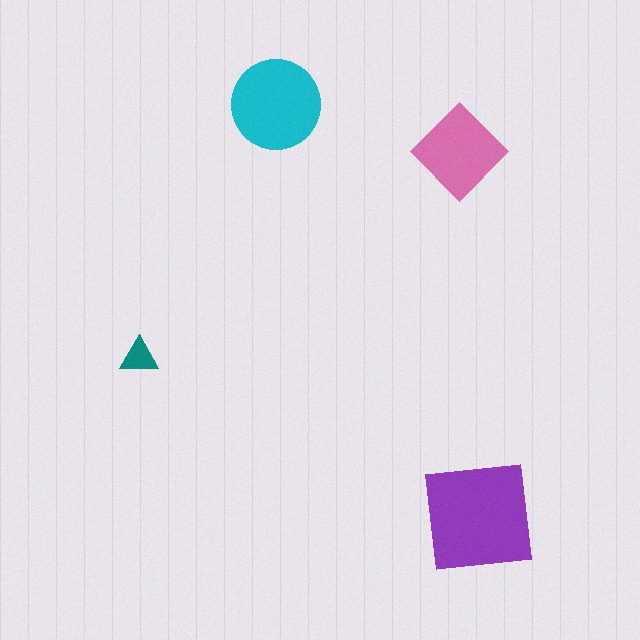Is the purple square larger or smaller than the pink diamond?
Larger.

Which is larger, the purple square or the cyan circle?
The purple square.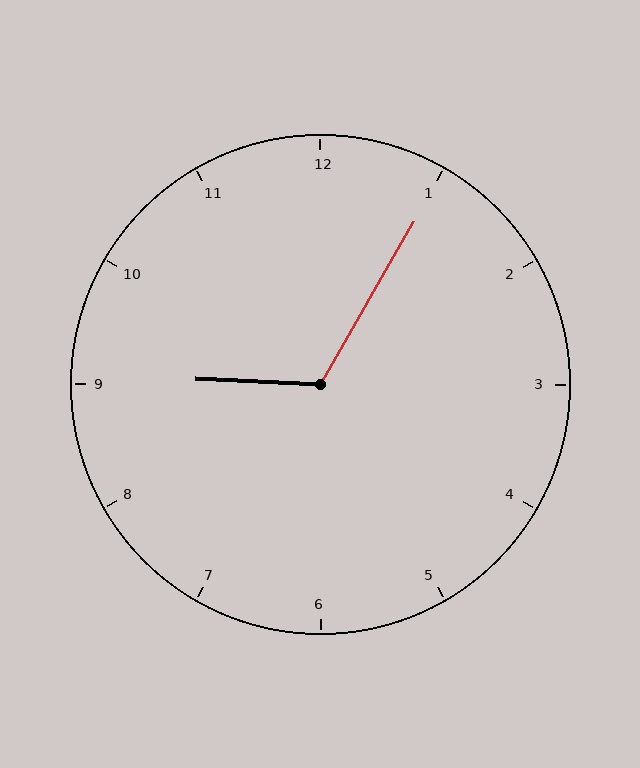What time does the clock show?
9:05.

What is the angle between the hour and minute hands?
Approximately 118 degrees.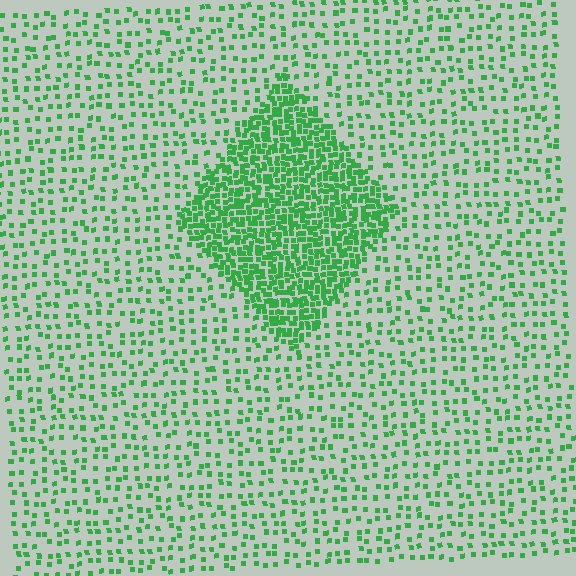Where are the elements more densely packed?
The elements are more densely packed inside the diamond boundary.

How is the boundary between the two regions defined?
The boundary is defined by a change in element density (approximately 3.0x ratio). All elements are the same color, size, and shape.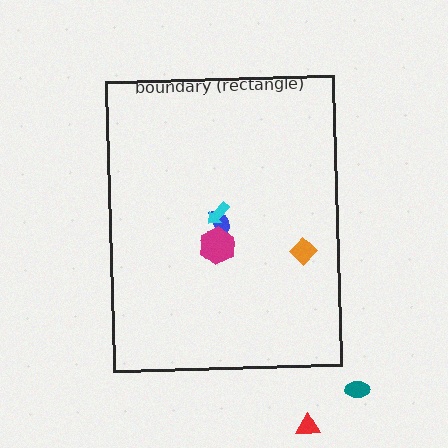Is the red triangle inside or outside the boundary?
Outside.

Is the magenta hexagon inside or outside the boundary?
Inside.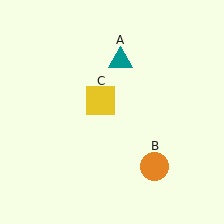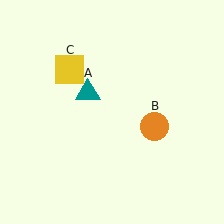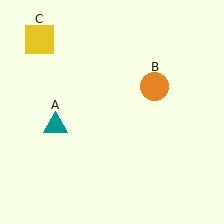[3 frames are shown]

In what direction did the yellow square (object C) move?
The yellow square (object C) moved up and to the left.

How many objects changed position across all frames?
3 objects changed position: teal triangle (object A), orange circle (object B), yellow square (object C).